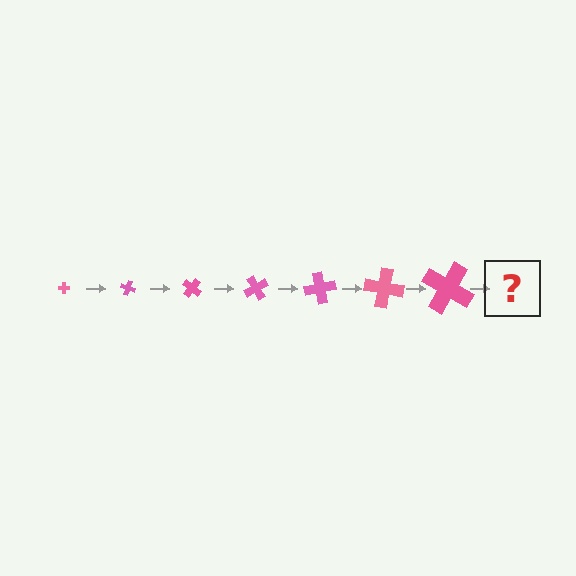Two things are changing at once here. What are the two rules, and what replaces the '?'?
The two rules are that the cross grows larger each step and it rotates 20 degrees each step. The '?' should be a cross, larger than the previous one and rotated 140 degrees from the start.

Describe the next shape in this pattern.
It should be a cross, larger than the previous one and rotated 140 degrees from the start.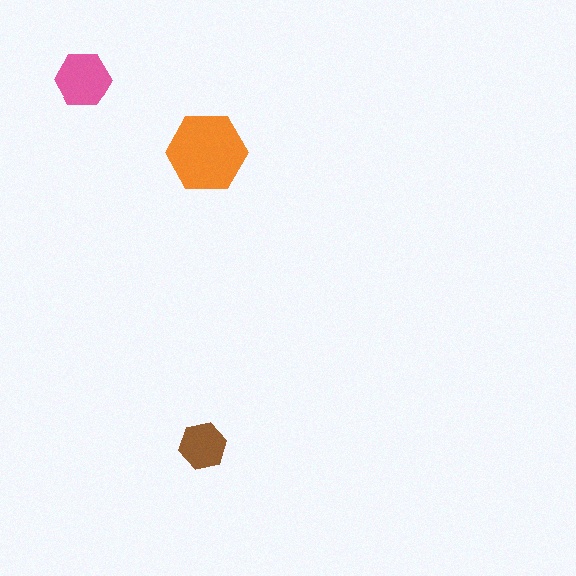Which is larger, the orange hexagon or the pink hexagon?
The orange one.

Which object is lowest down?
The brown hexagon is bottommost.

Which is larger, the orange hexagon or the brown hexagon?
The orange one.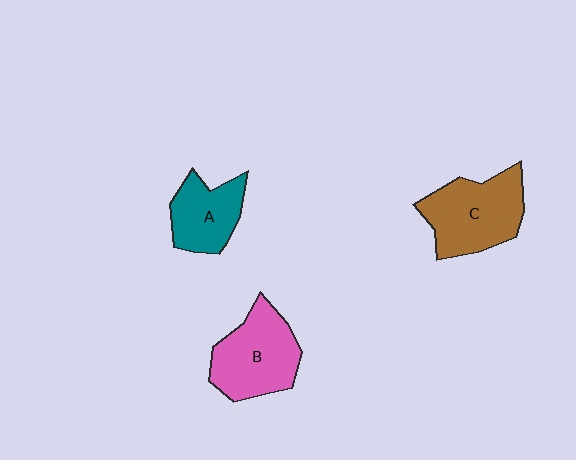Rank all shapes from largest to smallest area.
From largest to smallest: C (brown), B (pink), A (teal).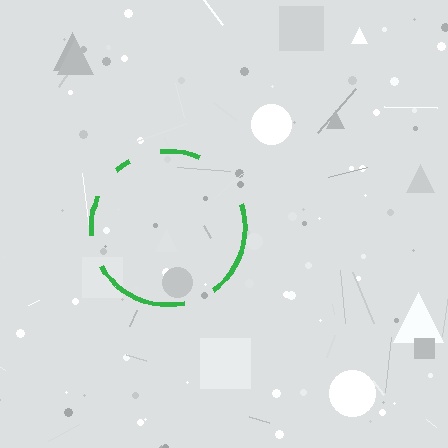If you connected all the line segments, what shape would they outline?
They would outline a circle.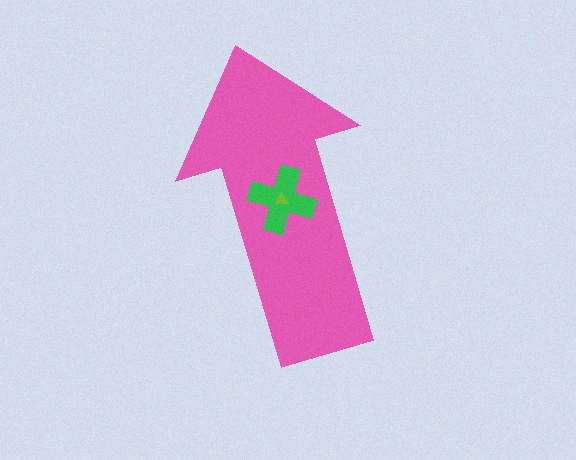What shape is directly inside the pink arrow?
The green cross.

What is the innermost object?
The lime triangle.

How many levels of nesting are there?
3.